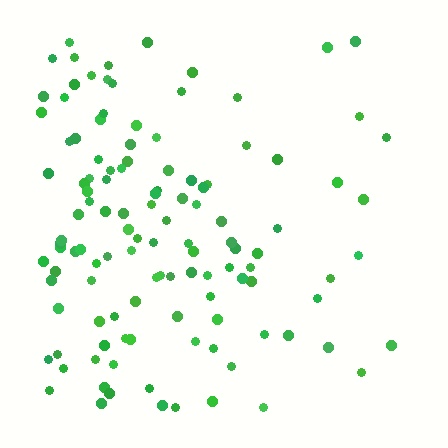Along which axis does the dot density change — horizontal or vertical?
Horizontal.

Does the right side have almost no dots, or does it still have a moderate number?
Still a moderate number, just noticeably fewer than the left.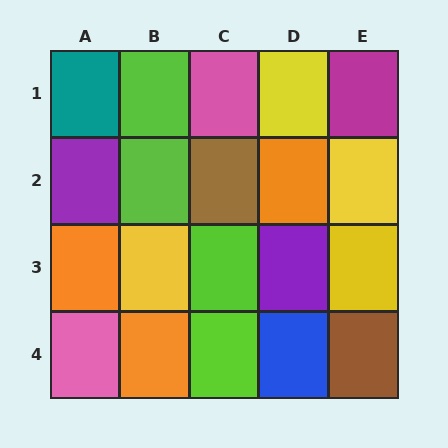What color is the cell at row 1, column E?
Magenta.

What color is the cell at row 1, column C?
Pink.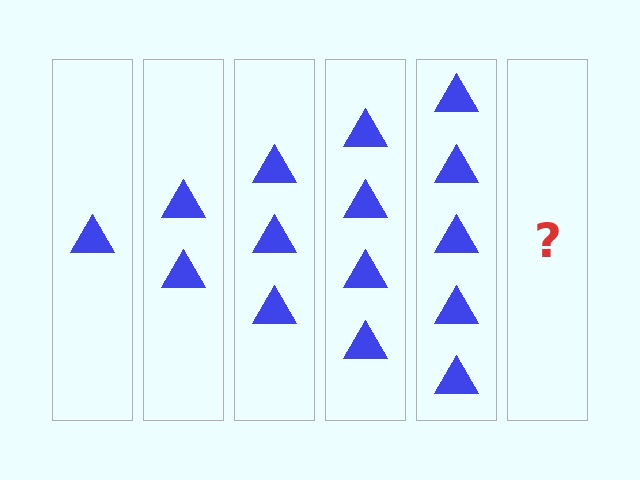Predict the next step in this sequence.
The next step is 6 triangles.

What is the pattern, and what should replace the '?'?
The pattern is that each step adds one more triangle. The '?' should be 6 triangles.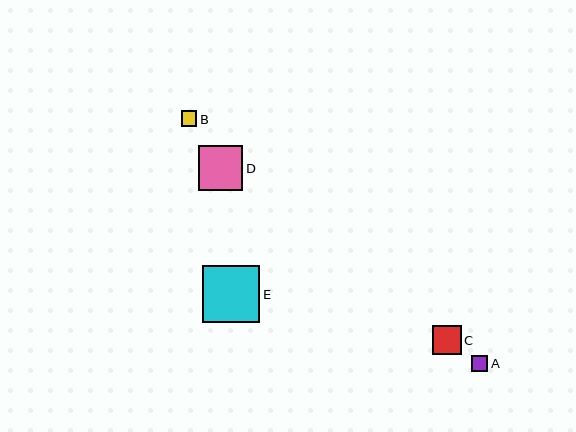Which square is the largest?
Square E is the largest with a size of approximately 57 pixels.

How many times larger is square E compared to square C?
Square E is approximately 2.0 times the size of square C.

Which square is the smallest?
Square B is the smallest with a size of approximately 15 pixels.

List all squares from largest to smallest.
From largest to smallest: E, D, C, A, B.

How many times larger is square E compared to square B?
Square E is approximately 3.7 times the size of square B.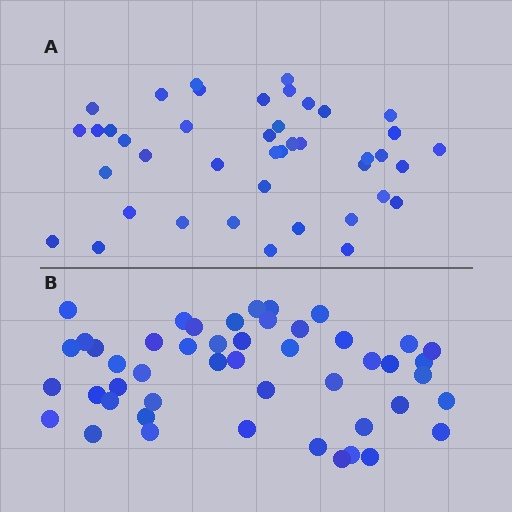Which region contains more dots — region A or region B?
Region B (the bottom region) has more dots.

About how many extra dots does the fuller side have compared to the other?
Region B has about 6 more dots than region A.